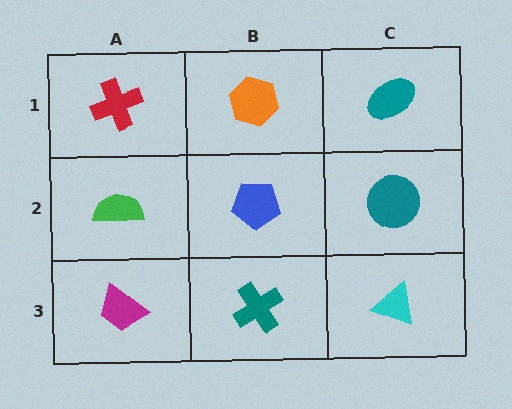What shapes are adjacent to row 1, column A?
A green semicircle (row 2, column A), an orange hexagon (row 1, column B).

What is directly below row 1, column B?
A blue pentagon.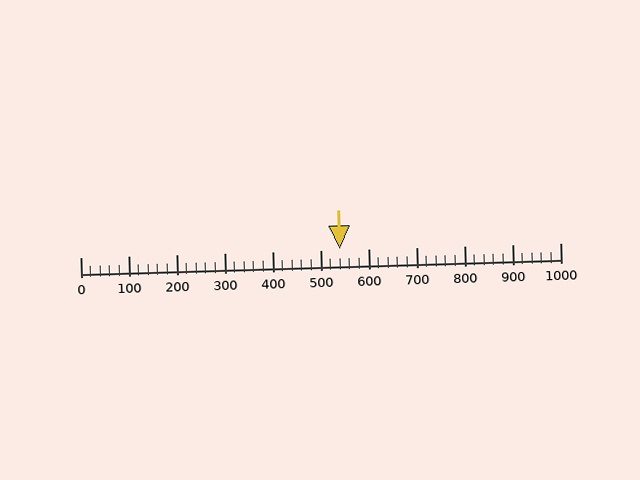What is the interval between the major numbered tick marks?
The major tick marks are spaced 100 units apart.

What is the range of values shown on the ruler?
The ruler shows values from 0 to 1000.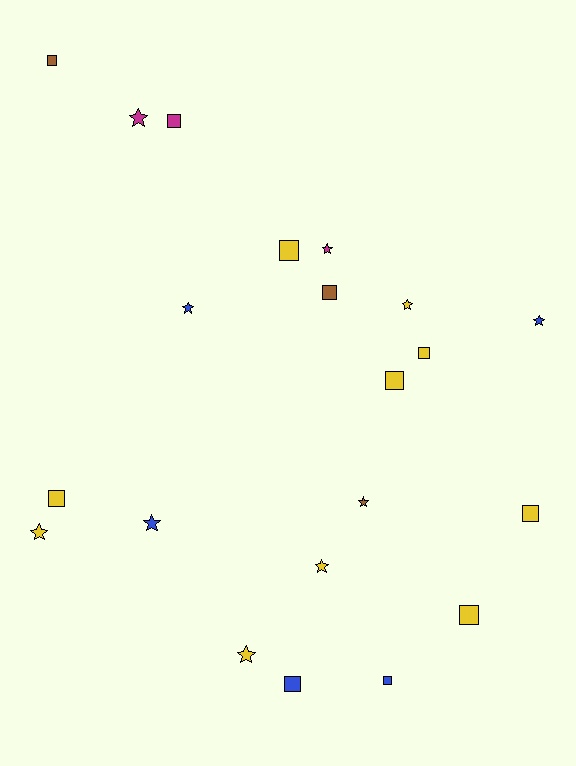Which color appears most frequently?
Yellow, with 10 objects.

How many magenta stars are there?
There are 2 magenta stars.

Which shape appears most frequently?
Square, with 11 objects.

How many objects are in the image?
There are 21 objects.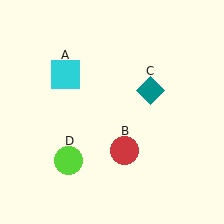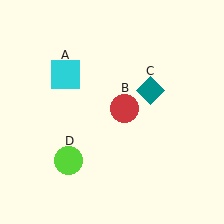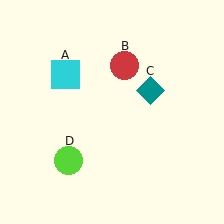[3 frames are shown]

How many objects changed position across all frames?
1 object changed position: red circle (object B).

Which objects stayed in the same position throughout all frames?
Cyan square (object A) and teal diamond (object C) and lime circle (object D) remained stationary.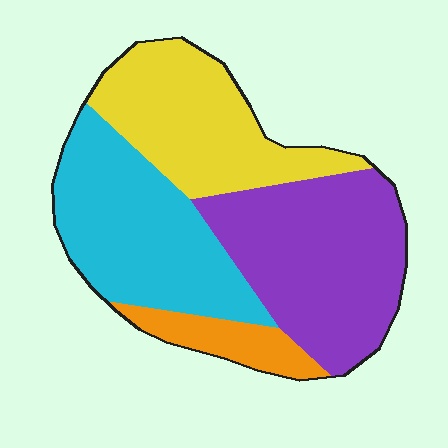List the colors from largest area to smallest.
From largest to smallest: purple, cyan, yellow, orange.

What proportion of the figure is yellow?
Yellow takes up about one quarter (1/4) of the figure.